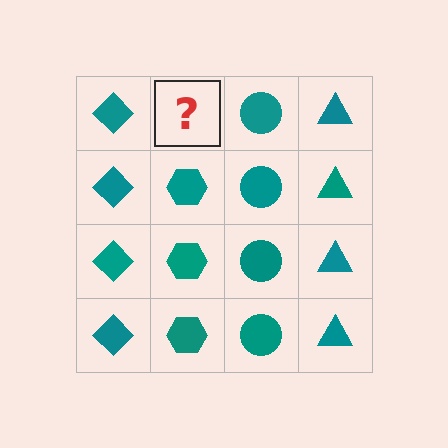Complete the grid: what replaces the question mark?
The question mark should be replaced with a teal hexagon.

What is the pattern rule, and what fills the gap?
The rule is that each column has a consistent shape. The gap should be filled with a teal hexagon.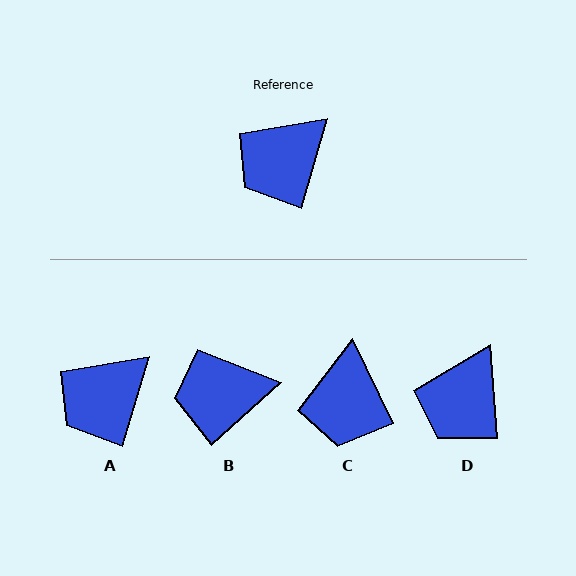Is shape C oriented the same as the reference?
No, it is off by about 42 degrees.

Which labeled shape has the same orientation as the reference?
A.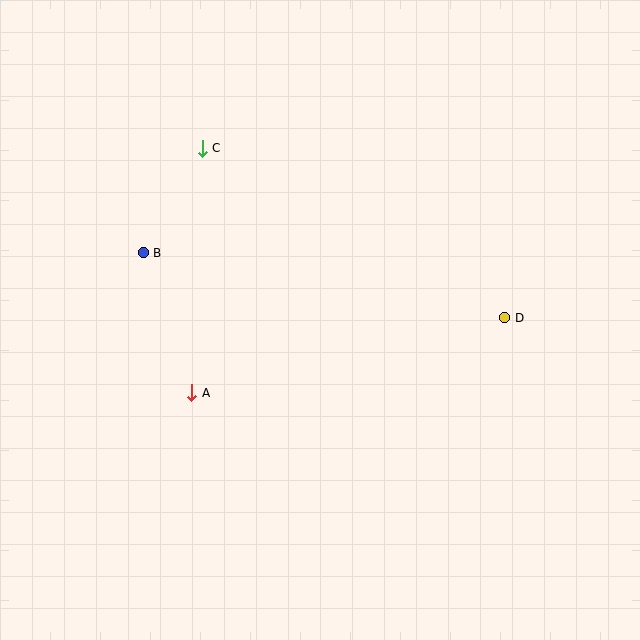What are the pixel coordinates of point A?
Point A is at (192, 393).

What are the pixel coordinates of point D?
Point D is at (505, 318).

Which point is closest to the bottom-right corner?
Point D is closest to the bottom-right corner.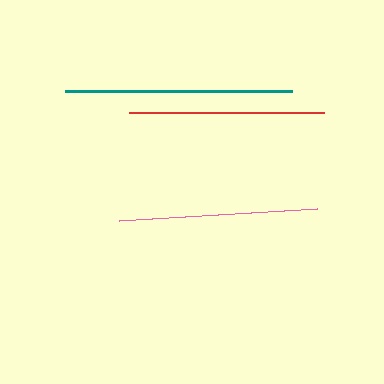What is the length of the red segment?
The red segment is approximately 195 pixels long.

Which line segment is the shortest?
The red line is the shortest at approximately 195 pixels.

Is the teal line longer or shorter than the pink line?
The teal line is longer than the pink line.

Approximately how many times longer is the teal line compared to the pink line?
The teal line is approximately 1.1 times the length of the pink line.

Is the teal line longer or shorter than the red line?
The teal line is longer than the red line.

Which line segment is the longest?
The teal line is the longest at approximately 227 pixels.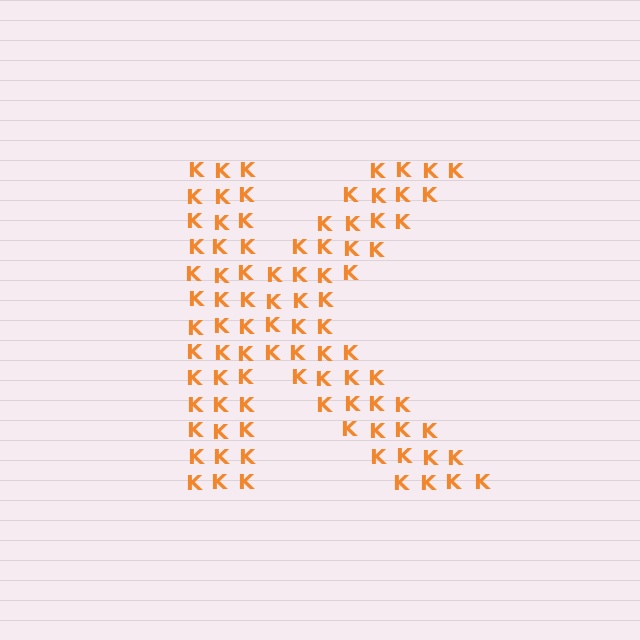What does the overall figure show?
The overall figure shows the letter K.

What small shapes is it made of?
It is made of small letter K's.